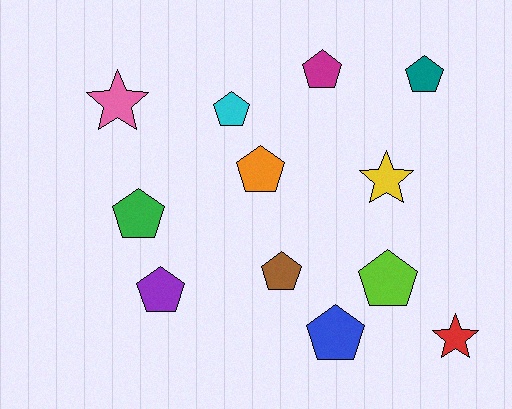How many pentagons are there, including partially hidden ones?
There are 9 pentagons.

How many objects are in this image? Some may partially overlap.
There are 12 objects.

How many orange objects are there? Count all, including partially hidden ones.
There is 1 orange object.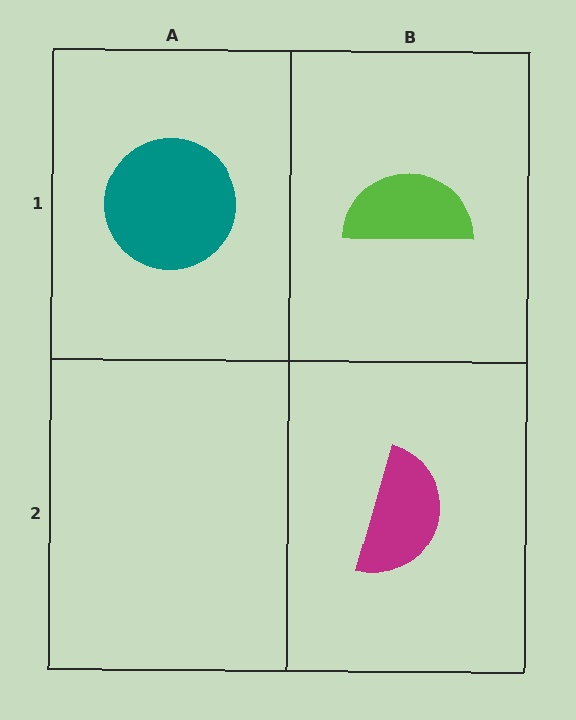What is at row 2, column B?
A magenta semicircle.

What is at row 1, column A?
A teal circle.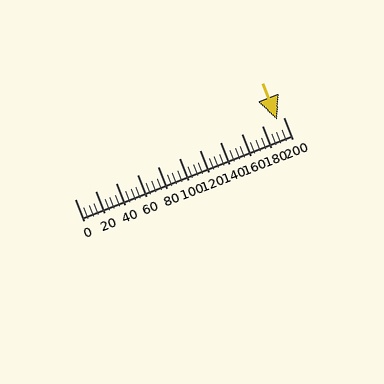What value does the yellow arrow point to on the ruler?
The yellow arrow points to approximately 194.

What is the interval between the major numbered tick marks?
The major tick marks are spaced 20 units apart.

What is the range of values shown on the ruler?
The ruler shows values from 0 to 200.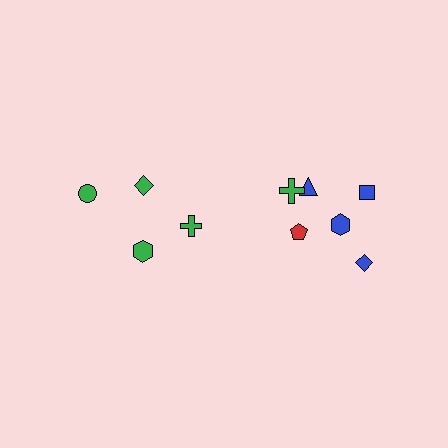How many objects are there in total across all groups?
There are 10 objects.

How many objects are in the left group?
There are 4 objects.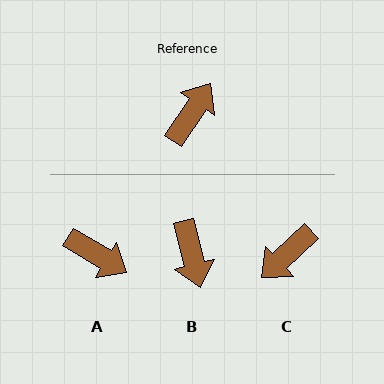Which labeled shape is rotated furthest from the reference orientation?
C, about 166 degrees away.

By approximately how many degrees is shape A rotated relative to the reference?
Approximately 88 degrees clockwise.